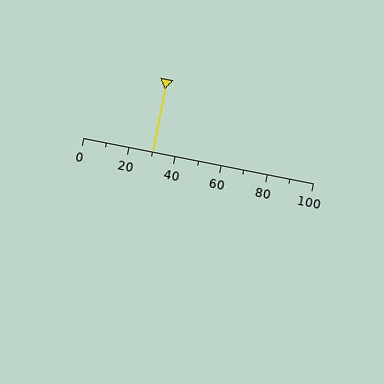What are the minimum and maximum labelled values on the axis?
The axis runs from 0 to 100.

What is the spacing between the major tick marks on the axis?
The major ticks are spaced 20 apart.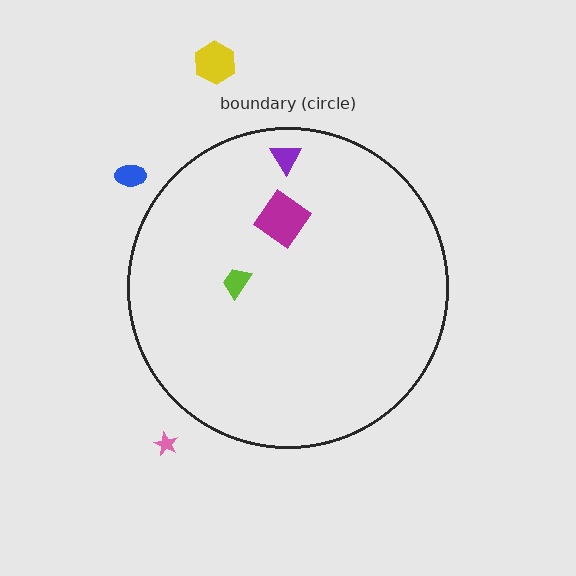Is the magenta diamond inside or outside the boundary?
Inside.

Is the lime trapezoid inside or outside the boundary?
Inside.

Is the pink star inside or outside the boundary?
Outside.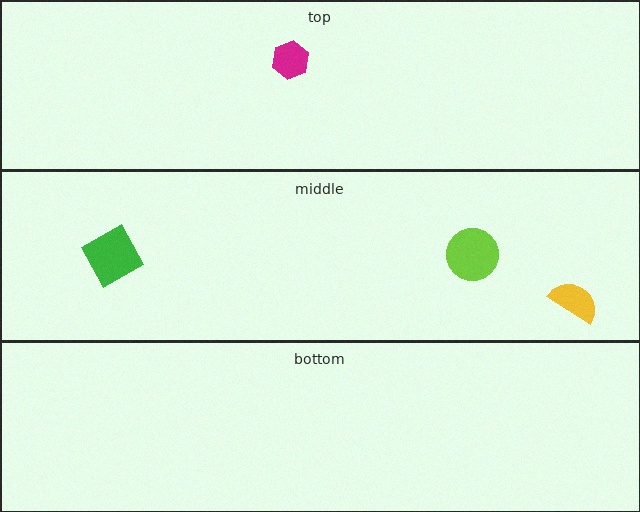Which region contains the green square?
The middle region.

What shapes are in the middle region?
The lime circle, the green square, the yellow semicircle.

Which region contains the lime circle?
The middle region.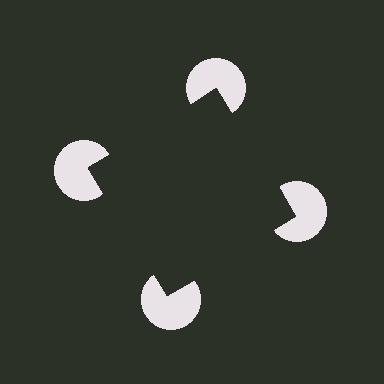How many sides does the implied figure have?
4 sides.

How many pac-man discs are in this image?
There are 4 — one at each vertex of the illusory square.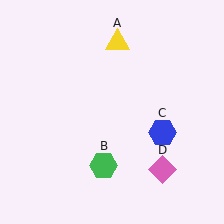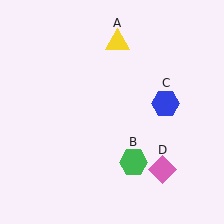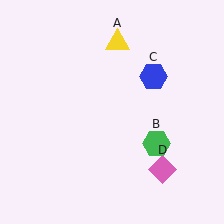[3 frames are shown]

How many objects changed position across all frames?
2 objects changed position: green hexagon (object B), blue hexagon (object C).